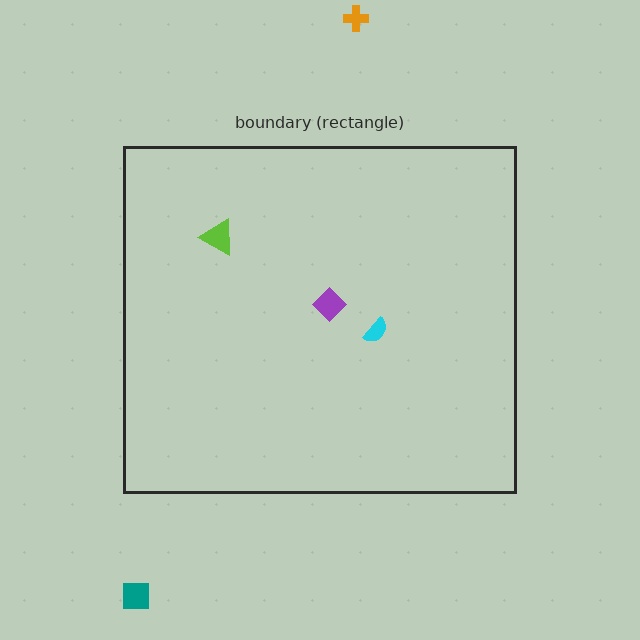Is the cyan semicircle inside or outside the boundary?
Inside.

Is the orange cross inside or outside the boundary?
Outside.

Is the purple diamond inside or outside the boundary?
Inside.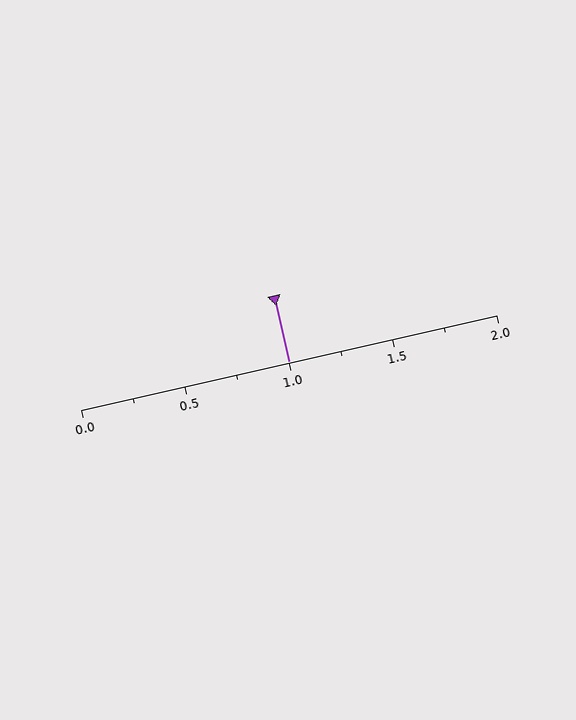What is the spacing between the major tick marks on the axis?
The major ticks are spaced 0.5 apart.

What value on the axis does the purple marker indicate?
The marker indicates approximately 1.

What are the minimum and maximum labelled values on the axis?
The axis runs from 0.0 to 2.0.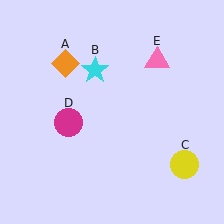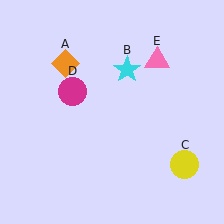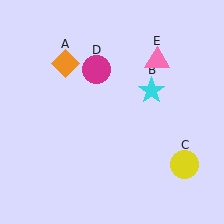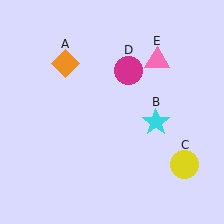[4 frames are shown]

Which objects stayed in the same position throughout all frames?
Orange diamond (object A) and yellow circle (object C) and pink triangle (object E) remained stationary.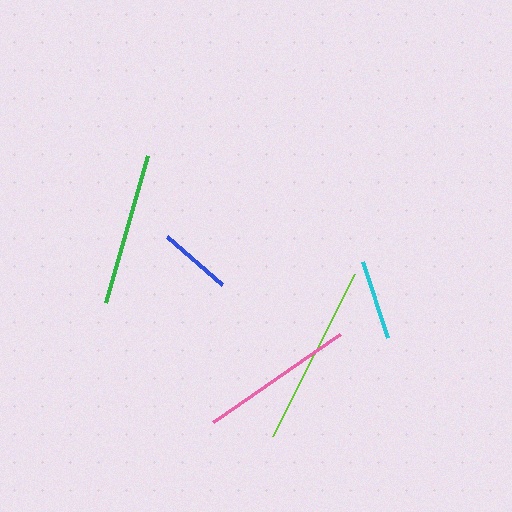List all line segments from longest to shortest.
From longest to shortest: lime, pink, green, cyan, blue.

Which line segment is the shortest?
The blue line is the shortest at approximately 73 pixels.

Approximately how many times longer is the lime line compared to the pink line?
The lime line is approximately 1.2 times the length of the pink line.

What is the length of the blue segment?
The blue segment is approximately 73 pixels long.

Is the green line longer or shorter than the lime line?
The lime line is longer than the green line.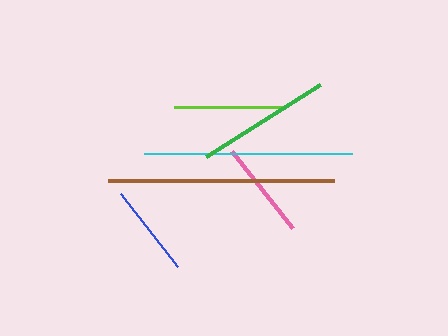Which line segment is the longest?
The brown line is the longest at approximately 225 pixels.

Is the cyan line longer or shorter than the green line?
The cyan line is longer than the green line.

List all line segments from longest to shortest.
From longest to shortest: brown, cyan, green, lime, pink, blue.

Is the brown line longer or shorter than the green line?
The brown line is longer than the green line.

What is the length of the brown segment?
The brown segment is approximately 225 pixels long.